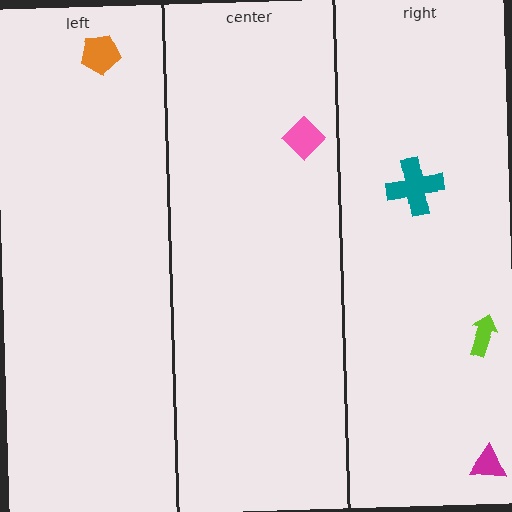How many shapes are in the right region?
3.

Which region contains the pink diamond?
The center region.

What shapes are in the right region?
The lime arrow, the magenta triangle, the teal cross.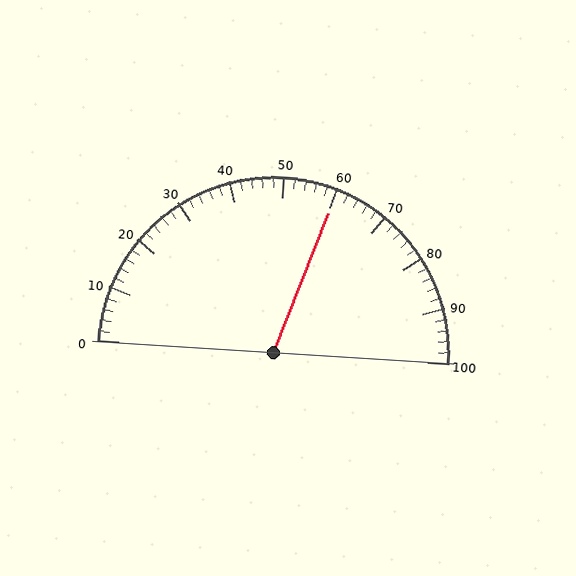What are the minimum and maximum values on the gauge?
The gauge ranges from 0 to 100.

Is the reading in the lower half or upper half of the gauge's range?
The reading is in the upper half of the range (0 to 100).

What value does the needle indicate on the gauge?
The needle indicates approximately 60.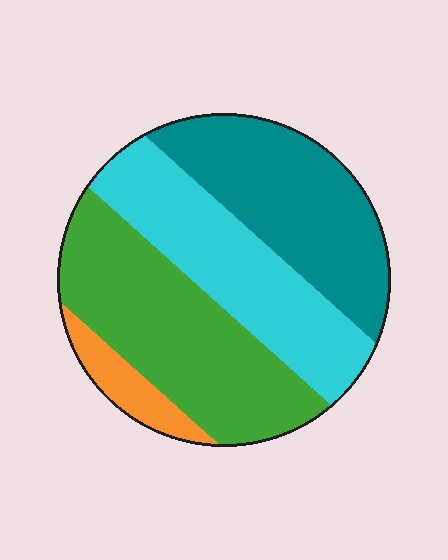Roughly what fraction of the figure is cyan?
Cyan takes up about one quarter (1/4) of the figure.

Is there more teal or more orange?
Teal.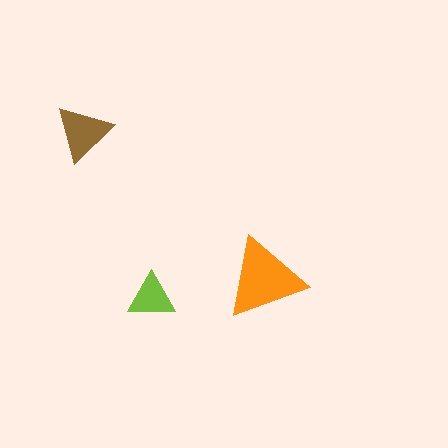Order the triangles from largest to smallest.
the orange one, the brown one, the lime one.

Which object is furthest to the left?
The brown triangle is leftmost.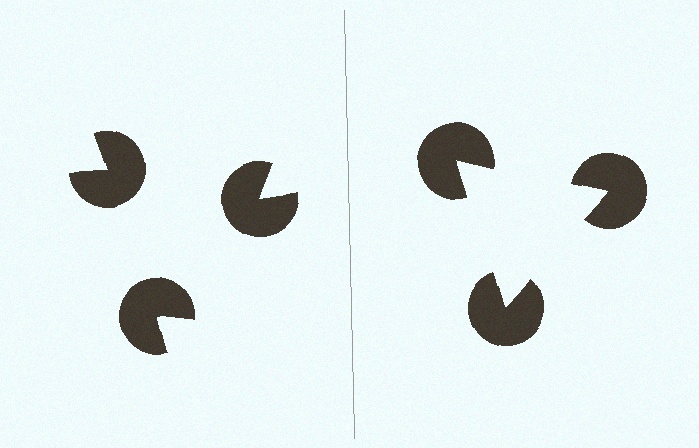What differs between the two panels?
The pac-man discs are positioned identically on both sides; only the wedge orientations differ. On the right they align to a triangle; on the left they are misaligned.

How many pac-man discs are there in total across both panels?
6 — 3 on each side.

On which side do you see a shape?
An illusory triangle appears on the right side. On the left side the wedge cuts are rotated, so no coherent shape forms.